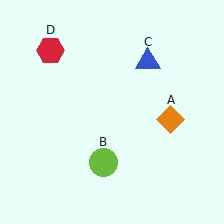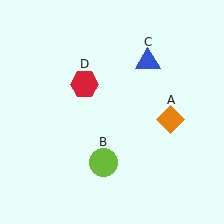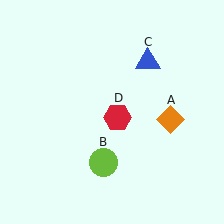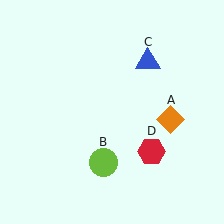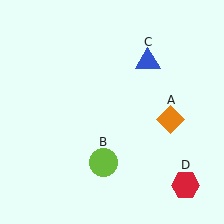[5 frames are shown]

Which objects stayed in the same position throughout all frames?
Orange diamond (object A) and lime circle (object B) and blue triangle (object C) remained stationary.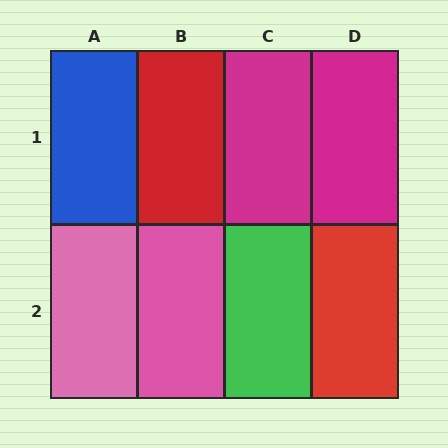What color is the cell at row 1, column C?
Magenta.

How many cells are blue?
1 cell is blue.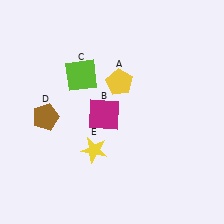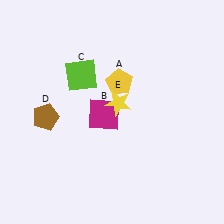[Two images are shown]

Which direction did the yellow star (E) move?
The yellow star (E) moved up.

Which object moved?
The yellow star (E) moved up.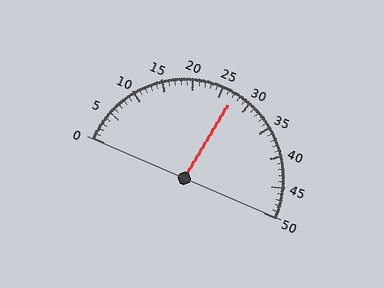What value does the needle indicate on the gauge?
The needle indicates approximately 27.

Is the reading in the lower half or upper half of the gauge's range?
The reading is in the upper half of the range (0 to 50).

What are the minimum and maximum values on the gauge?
The gauge ranges from 0 to 50.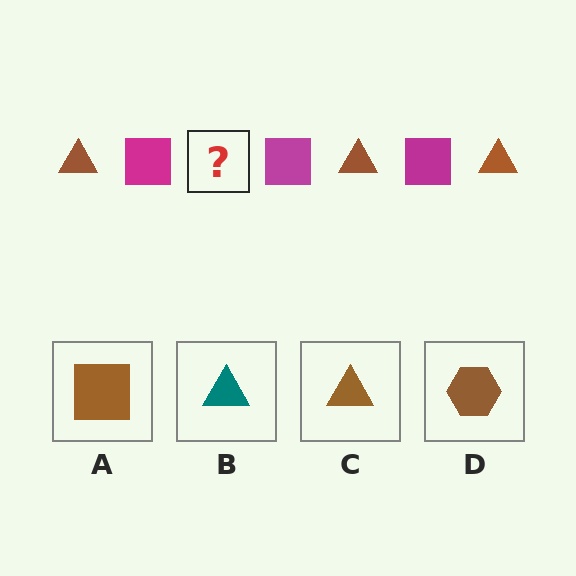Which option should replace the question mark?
Option C.